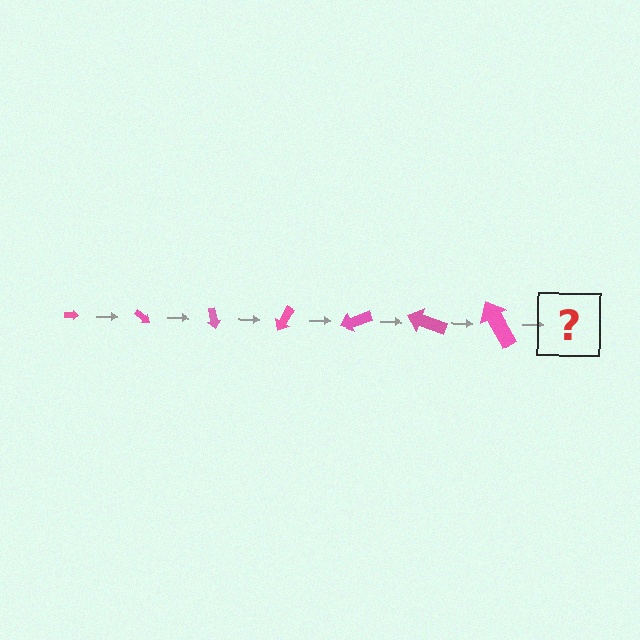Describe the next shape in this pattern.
It should be an arrow, larger than the previous one and rotated 280 degrees from the start.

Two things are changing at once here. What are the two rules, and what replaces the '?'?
The two rules are that the arrow grows larger each step and it rotates 40 degrees each step. The '?' should be an arrow, larger than the previous one and rotated 280 degrees from the start.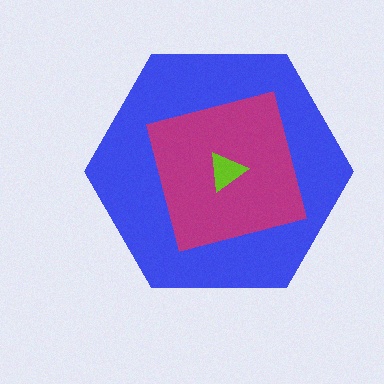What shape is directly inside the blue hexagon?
The magenta square.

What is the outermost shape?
The blue hexagon.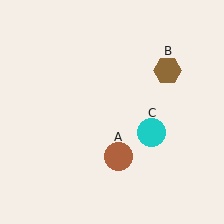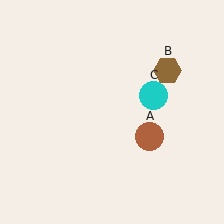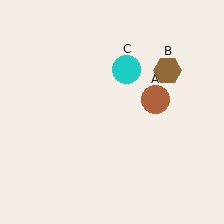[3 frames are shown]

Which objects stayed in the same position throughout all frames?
Brown hexagon (object B) remained stationary.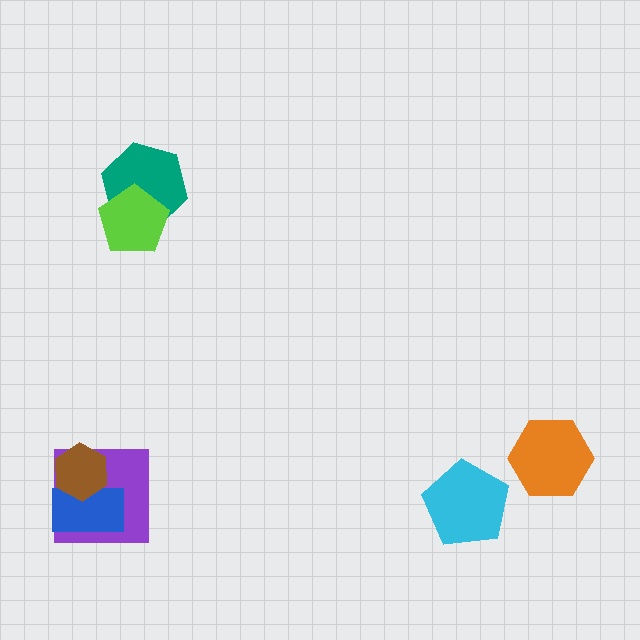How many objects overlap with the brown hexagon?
2 objects overlap with the brown hexagon.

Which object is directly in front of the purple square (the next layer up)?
The blue rectangle is directly in front of the purple square.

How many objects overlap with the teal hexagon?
1 object overlaps with the teal hexagon.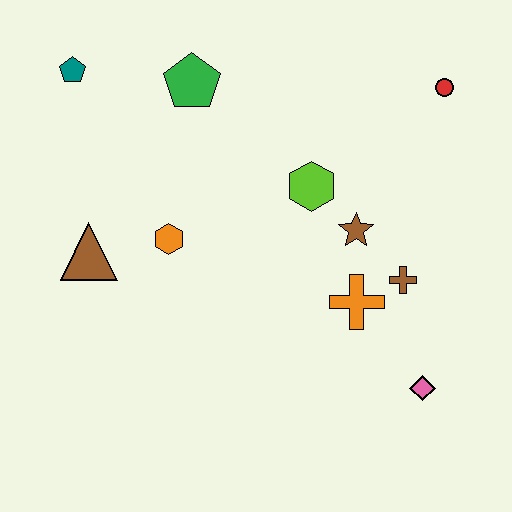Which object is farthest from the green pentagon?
The pink diamond is farthest from the green pentagon.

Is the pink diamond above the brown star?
No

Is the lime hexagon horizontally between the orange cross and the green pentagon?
Yes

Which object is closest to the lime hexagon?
The brown star is closest to the lime hexagon.